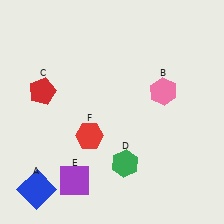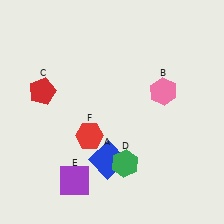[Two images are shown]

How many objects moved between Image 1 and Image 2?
1 object moved between the two images.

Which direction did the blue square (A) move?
The blue square (A) moved right.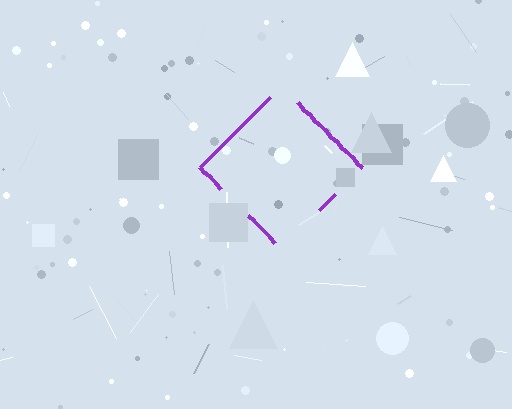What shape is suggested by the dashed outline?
The dashed outline suggests a diamond.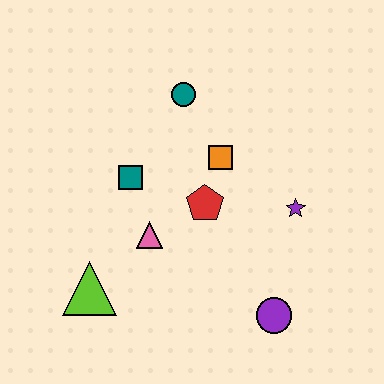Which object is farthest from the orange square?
The lime triangle is farthest from the orange square.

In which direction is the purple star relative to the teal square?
The purple star is to the right of the teal square.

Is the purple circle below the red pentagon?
Yes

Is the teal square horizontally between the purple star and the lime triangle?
Yes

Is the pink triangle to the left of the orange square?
Yes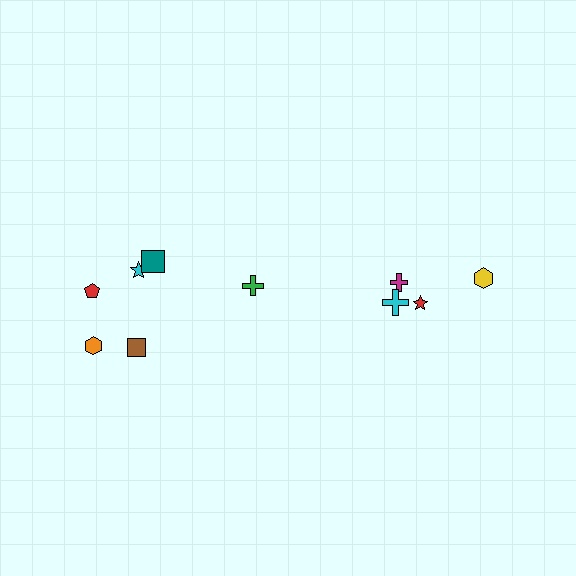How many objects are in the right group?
There are 4 objects.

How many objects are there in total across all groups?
There are 10 objects.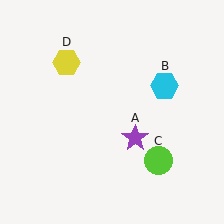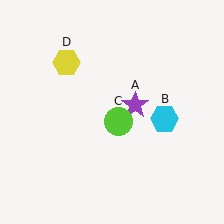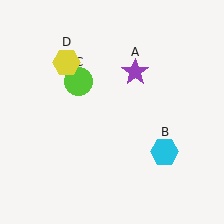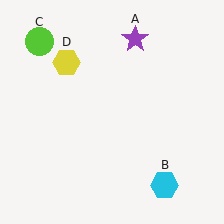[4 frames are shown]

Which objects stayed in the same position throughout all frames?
Yellow hexagon (object D) remained stationary.